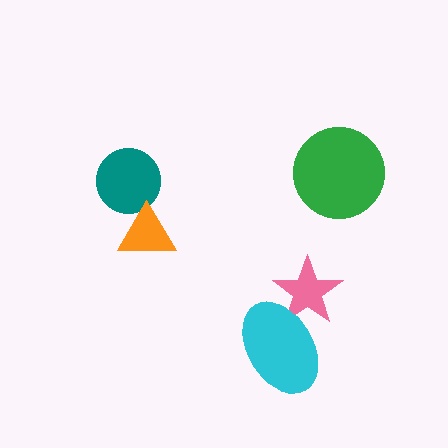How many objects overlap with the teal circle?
1 object overlaps with the teal circle.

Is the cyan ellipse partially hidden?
No, no other shape covers it.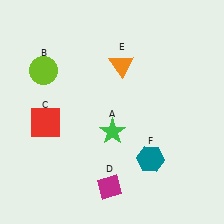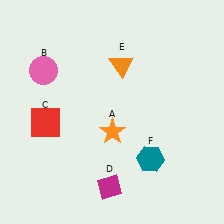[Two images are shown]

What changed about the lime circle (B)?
In Image 1, B is lime. In Image 2, it changed to pink.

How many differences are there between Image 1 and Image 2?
There are 2 differences between the two images.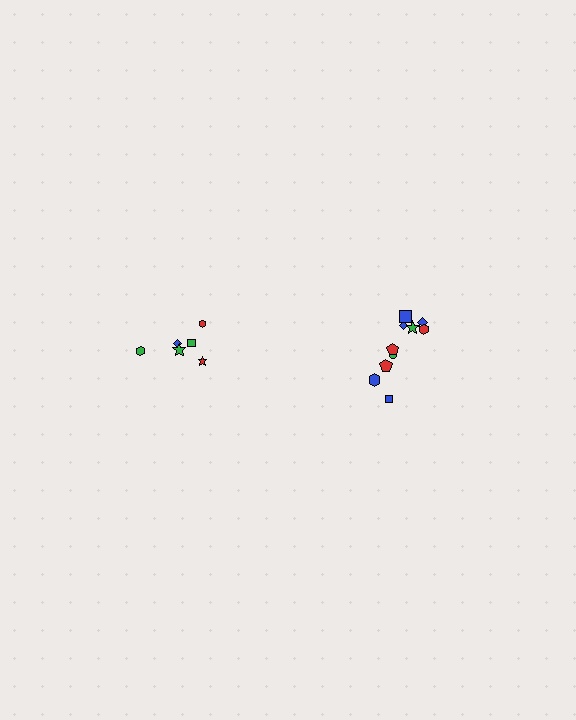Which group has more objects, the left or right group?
The right group.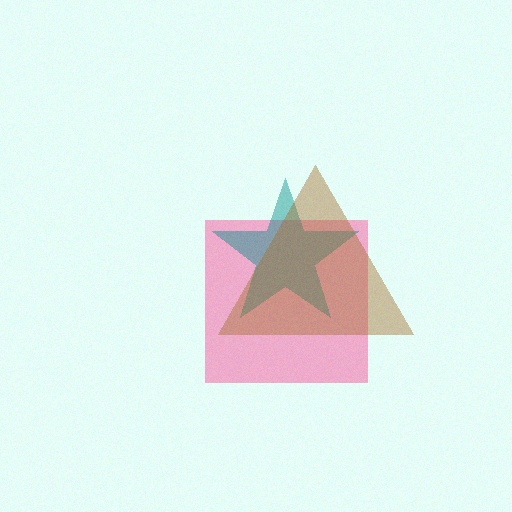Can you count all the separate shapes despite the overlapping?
Yes, there are 3 separate shapes.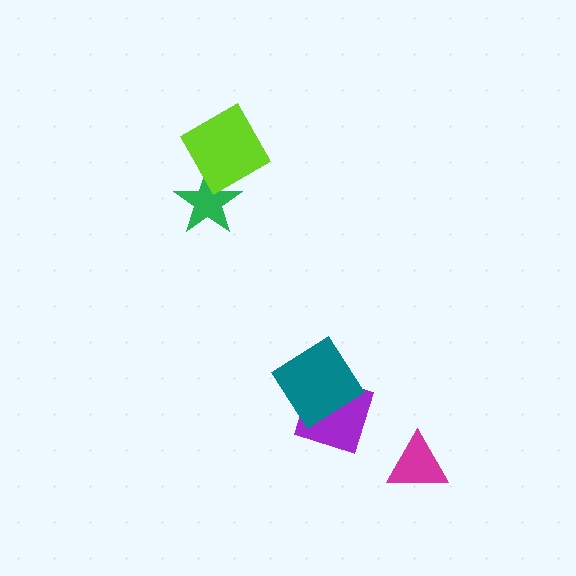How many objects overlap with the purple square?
1 object overlaps with the purple square.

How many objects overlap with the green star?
1 object overlaps with the green star.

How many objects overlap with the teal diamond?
1 object overlaps with the teal diamond.